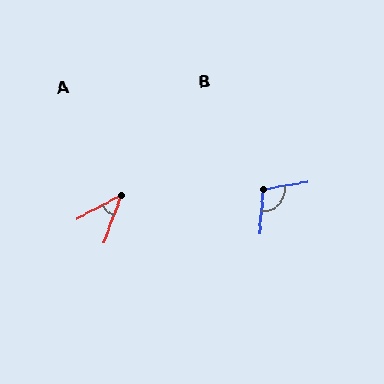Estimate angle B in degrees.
Approximately 104 degrees.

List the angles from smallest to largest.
A (42°), B (104°).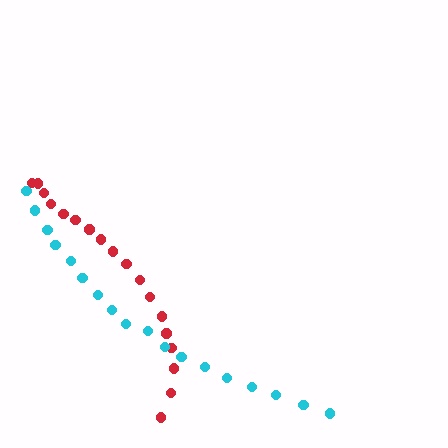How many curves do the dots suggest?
There are 2 distinct paths.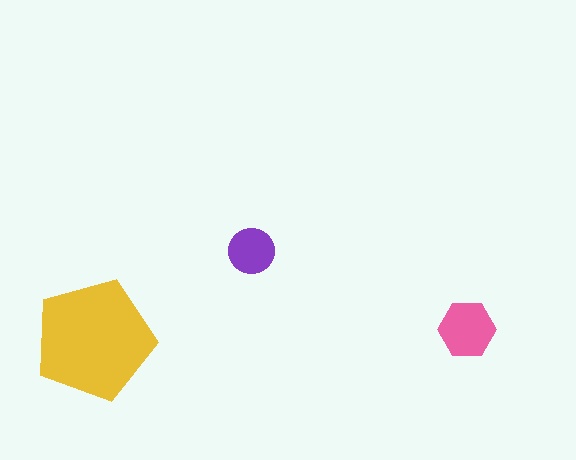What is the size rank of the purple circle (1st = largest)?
3rd.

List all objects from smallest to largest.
The purple circle, the pink hexagon, the yellow pentagon.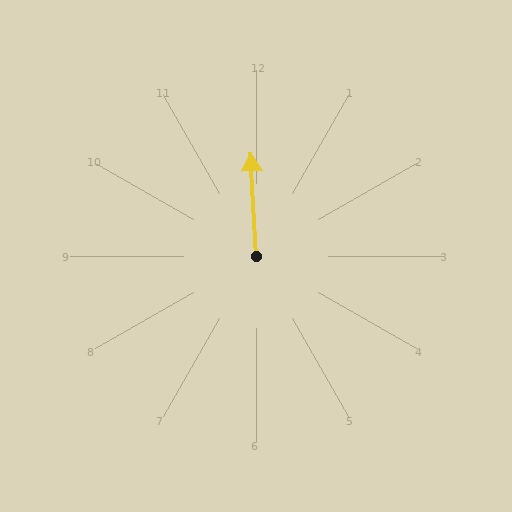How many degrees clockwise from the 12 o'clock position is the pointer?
Approximately 357 degrees.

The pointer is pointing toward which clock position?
Roughly 12 o'clock.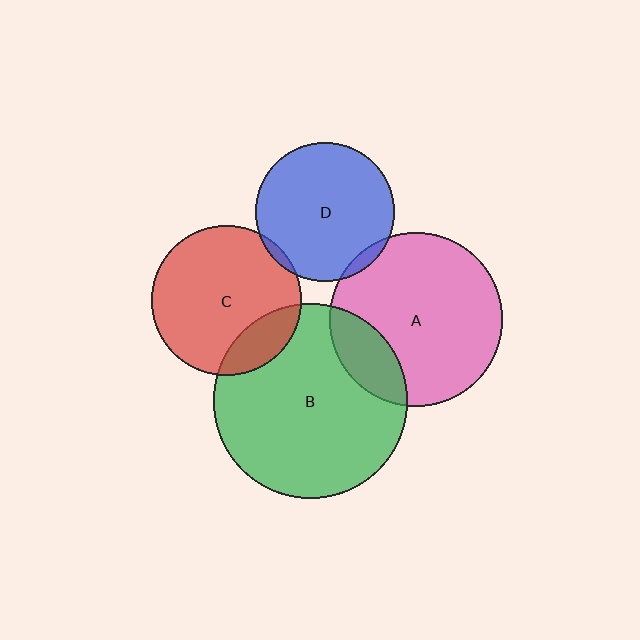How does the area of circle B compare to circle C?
Approximately 1.7 times.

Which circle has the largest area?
Circle B (green).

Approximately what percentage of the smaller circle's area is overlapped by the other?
Approximately 20%.